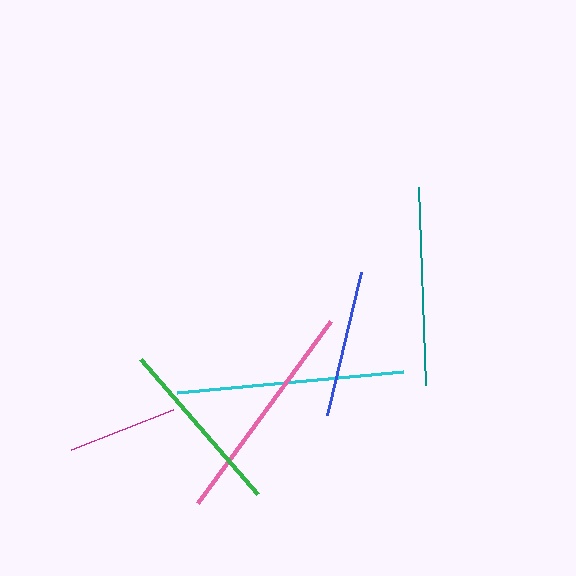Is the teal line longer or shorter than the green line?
The teal line is longer than the green line.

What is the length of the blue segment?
The blue segment is approximately 147 pixels long.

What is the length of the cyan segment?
The cyan segment is approximately 227 pixels long.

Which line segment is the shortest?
The magenta line is the shortest at approximately 109 pixels.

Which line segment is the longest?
The cyan line is the longest at approximately 227 pixels.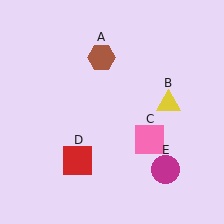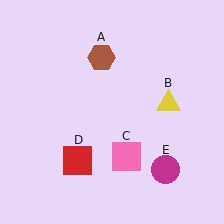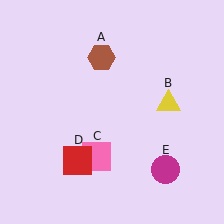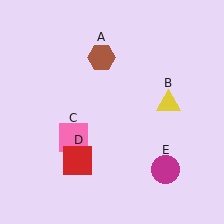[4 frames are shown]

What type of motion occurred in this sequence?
The pink square (object C) rotated clockwise around the center of the scene.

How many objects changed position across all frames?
1 object changed position: pink square (object C).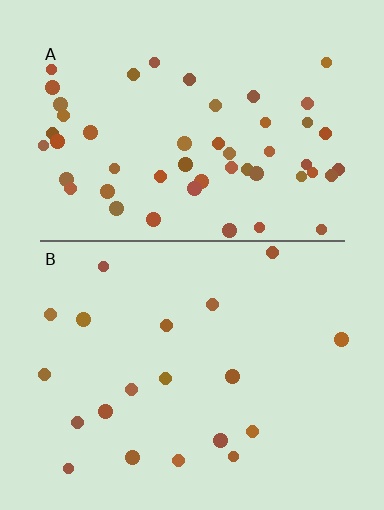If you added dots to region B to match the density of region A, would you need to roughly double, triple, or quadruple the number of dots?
Approximately triple.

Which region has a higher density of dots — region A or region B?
A (the top).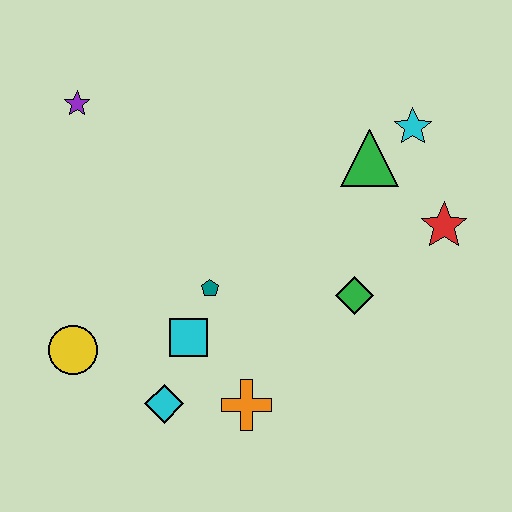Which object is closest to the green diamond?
The red star is closest to the green diamond.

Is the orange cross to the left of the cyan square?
No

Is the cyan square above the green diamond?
No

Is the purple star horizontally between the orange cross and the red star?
No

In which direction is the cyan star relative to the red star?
The cyan star is above the red star.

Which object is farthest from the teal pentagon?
The cyan star is farthest from the teal pentagon.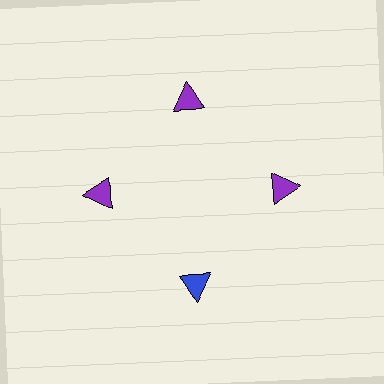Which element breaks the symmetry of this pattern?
The blue triangle at roughly the 6 o'clock position breaks the symmetry. All other shapes are purple triangles.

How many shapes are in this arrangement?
There are 4 shapes arranged in a ring pattern.